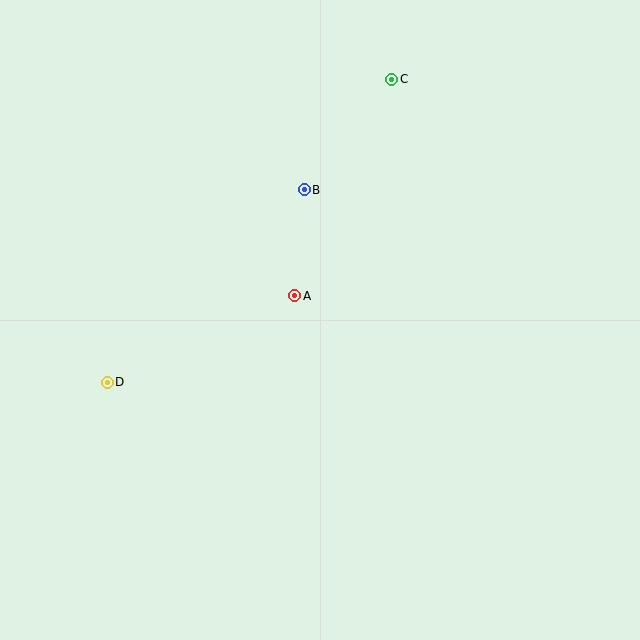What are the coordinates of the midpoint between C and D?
The midpoint between C and D is at (250, 231).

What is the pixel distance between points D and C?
The distance between D and C is 416 pixels.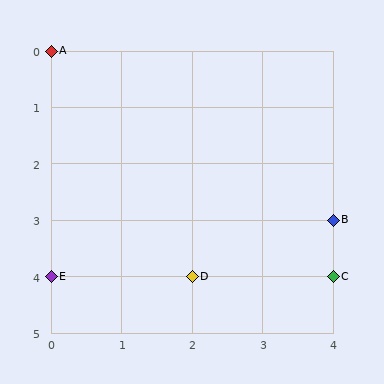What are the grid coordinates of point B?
Point B is at grid coordinates (4, 3).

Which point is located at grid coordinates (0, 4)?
Point E is at (0, 4).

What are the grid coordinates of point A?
Point A is at grid coordinates (0, 0).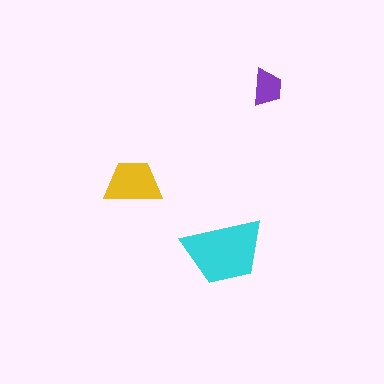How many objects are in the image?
There are 3 objects in the image.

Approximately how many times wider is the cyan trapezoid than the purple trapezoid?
About 2 times wider.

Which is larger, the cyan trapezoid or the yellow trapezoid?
The cyan one.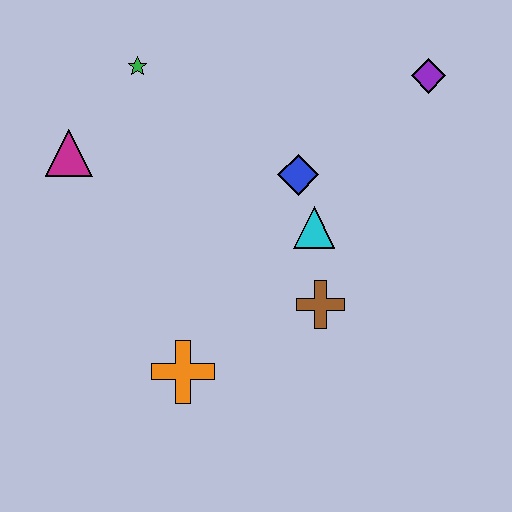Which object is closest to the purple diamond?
The blue diamond is closest to the purple diamond.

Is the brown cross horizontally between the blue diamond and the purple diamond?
Yes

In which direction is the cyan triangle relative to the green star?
The cyan triangle is to the right of the green star.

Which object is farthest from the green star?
The orange cross is farthest from the green star.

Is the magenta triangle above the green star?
No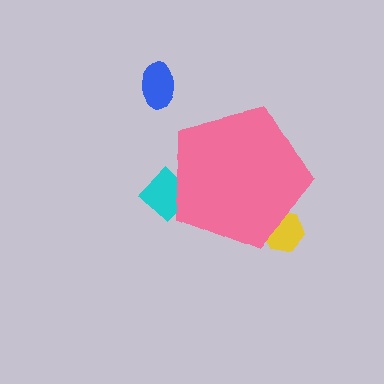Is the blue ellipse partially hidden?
No, the blue ellipse is fully visible.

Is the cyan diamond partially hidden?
Yes, the cyan diamond is partially hidden behind the pink pentagon.